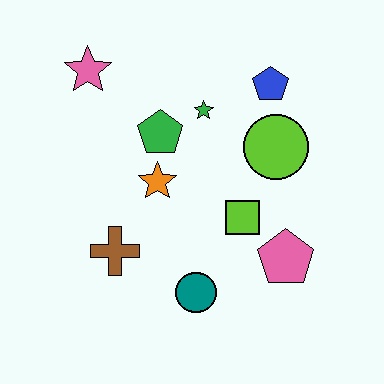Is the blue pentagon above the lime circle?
Yes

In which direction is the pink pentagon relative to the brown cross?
The pink pentagon is to the right of the brown cross.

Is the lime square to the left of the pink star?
No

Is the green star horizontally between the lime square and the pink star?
Yes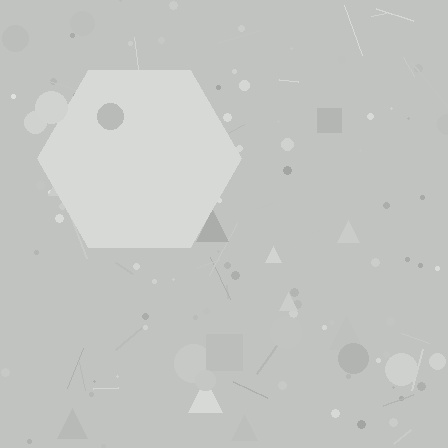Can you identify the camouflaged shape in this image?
The camouflaged shape is a hexagon.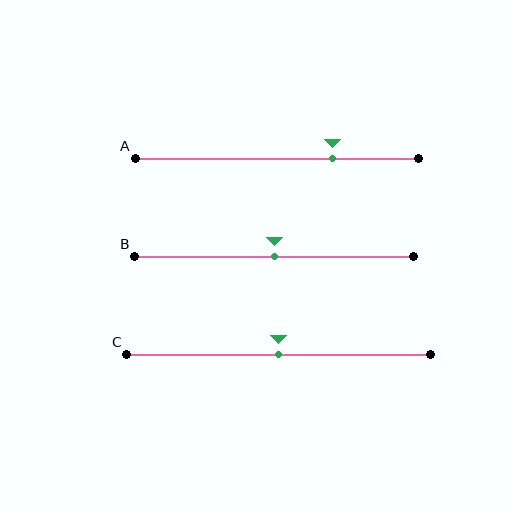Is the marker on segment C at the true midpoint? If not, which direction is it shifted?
Yes, the marker on segment C is at the true midpoint.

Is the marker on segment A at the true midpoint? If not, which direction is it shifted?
No, the marker on segment A is shifted to the right by about 19% of the segment length.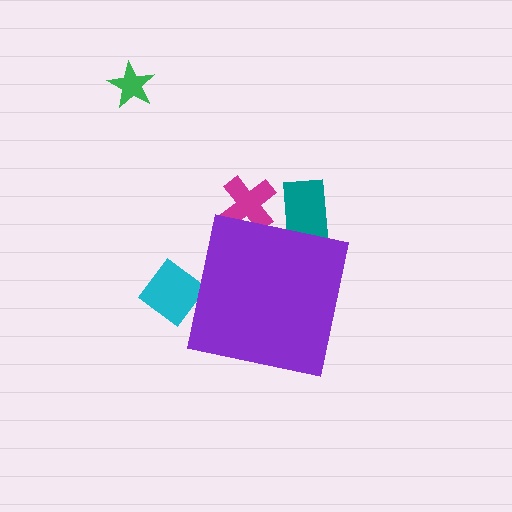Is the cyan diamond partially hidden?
Yes, the cyan diamond is partially hidden behind the purple square.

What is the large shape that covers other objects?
A purple square.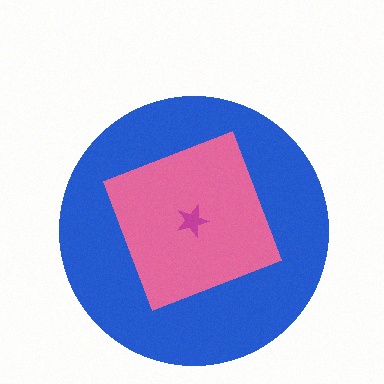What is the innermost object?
The magenta star.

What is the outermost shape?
The blue circle.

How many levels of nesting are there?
3.